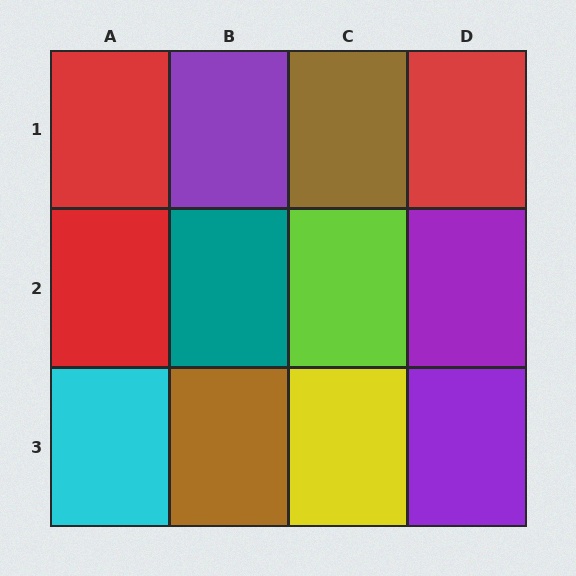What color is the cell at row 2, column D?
Purple.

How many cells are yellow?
1 cell is yellow.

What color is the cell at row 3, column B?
Brown.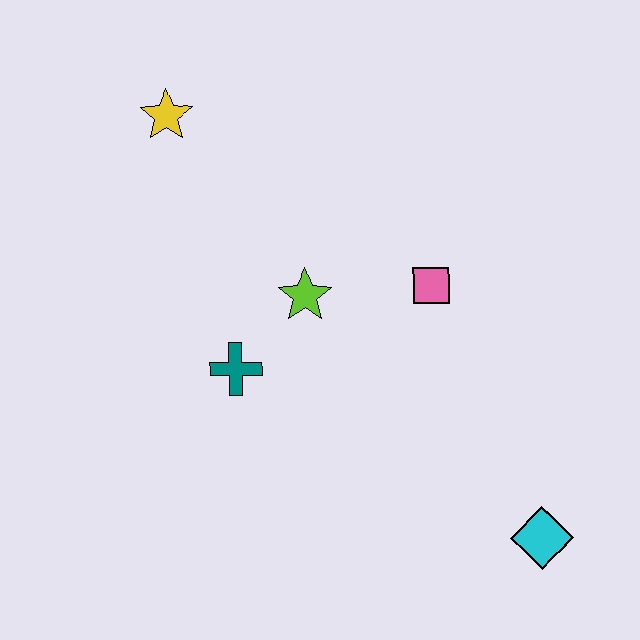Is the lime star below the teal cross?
No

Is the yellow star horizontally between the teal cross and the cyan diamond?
No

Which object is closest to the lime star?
The teal cross is closest to the lime star.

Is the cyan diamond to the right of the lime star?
Yes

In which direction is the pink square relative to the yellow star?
The pink square is to the right of the yellow star.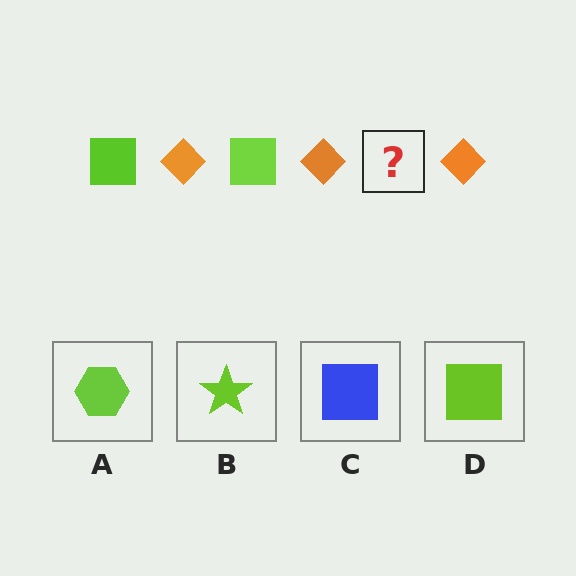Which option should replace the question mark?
Option D.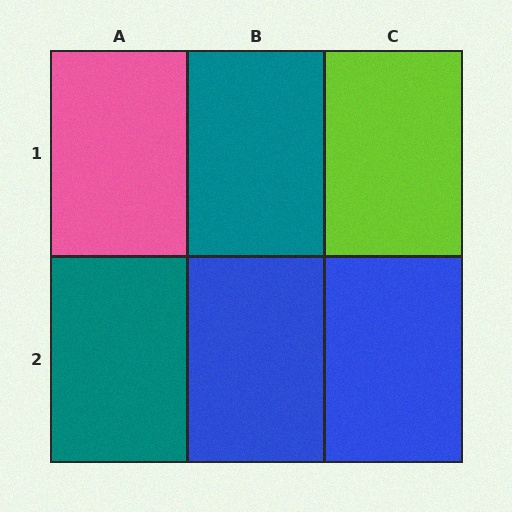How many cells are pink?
1 cell is pink.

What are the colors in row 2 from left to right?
Teal, blue, blue.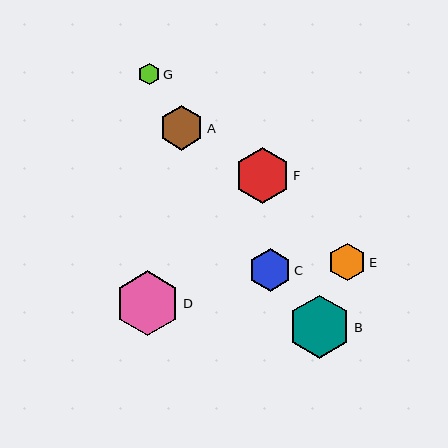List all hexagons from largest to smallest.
From largest to smallest: D, B, F, A, C, E, G.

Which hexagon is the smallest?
Hexagon G is the smallest with a size of approximately 22 pixels.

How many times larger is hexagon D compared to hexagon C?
Hexagon D is approximately 1.5 times the size of hexagon C.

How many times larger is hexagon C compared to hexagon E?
Hexagon C is approximately 1.1 times the size of hexagon E.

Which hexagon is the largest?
Hexagon D is the largest with a size of approximately 65 pixels.